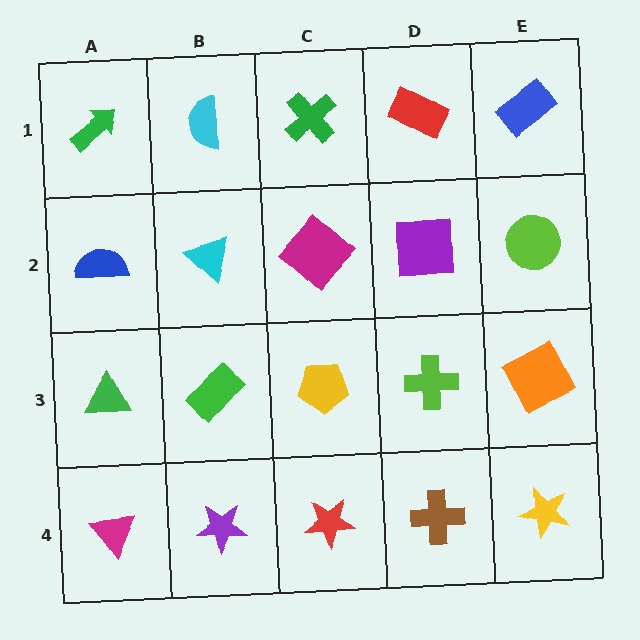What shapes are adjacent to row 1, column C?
A magenta diamond (row 2, column C), a cyan semicircle (row 1, column B), a red rectangle (row 1, column D).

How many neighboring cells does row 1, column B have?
3.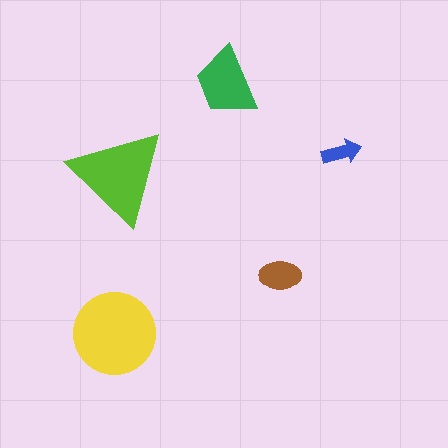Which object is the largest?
The yellow circle.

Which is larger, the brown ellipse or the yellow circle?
The yellow circle.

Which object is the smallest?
The blue arrow.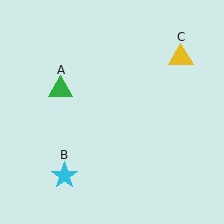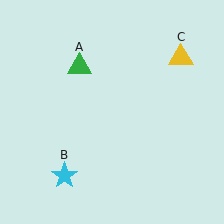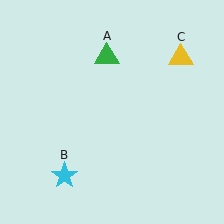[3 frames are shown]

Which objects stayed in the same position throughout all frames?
Cyan star (object B) and yellow triangle (object C) remained stationary.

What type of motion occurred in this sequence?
The green triangle (object A) rotated clockwise around the center of the scene.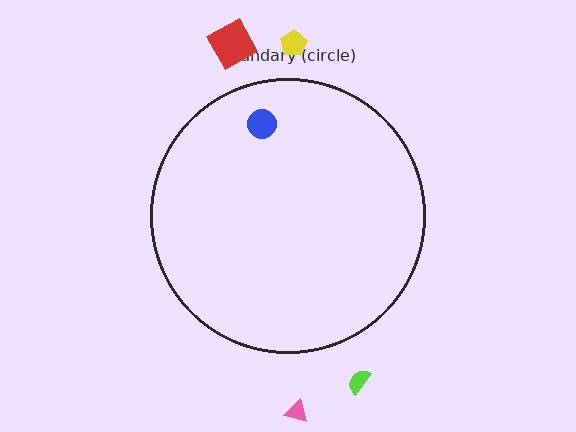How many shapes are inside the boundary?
1 inside, 4 outside.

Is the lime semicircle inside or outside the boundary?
Outside.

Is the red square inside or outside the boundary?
Outside.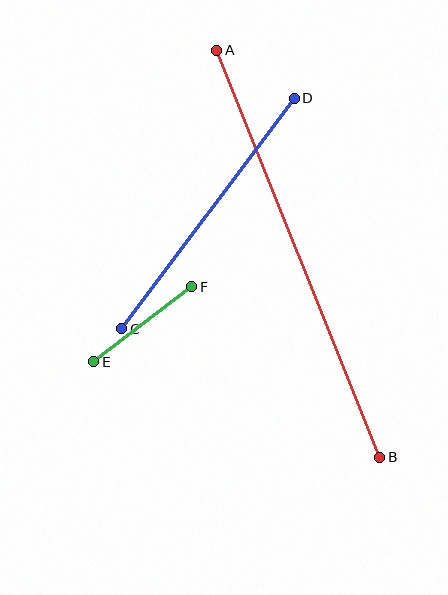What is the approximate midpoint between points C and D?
The midpoint is at approximately (208, 214) pixels.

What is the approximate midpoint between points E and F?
The midpoint is at approximately (143, 324) pixels.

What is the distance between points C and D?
The distance is approximately 288 pixels.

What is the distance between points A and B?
The distance is approximately 438 pixels.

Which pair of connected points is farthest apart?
Points A and B are farthest apart.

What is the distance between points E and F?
The distance is approximately 123 pixels.